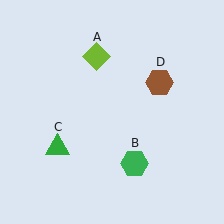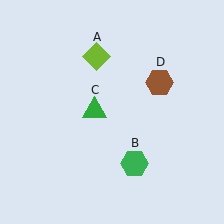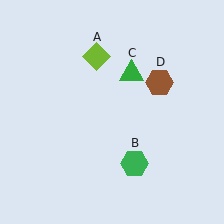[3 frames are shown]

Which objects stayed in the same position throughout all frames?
Lime diamond (object A) and green hexagon (object B) and brown hexagon (object D) remained stationary.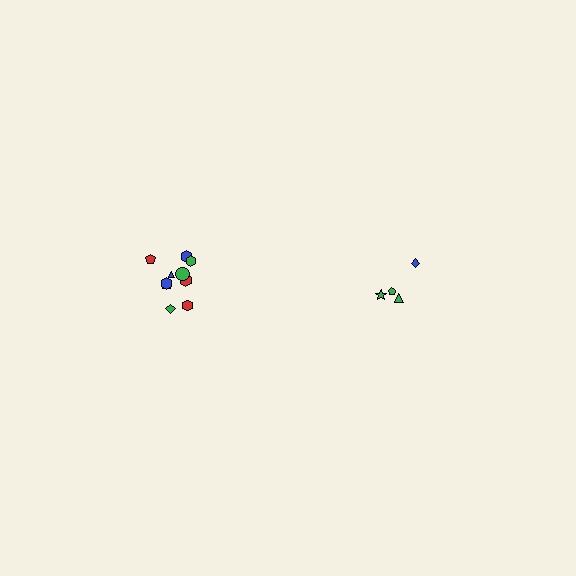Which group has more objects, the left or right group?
The left group.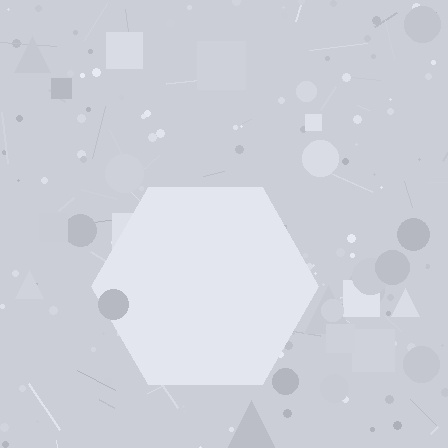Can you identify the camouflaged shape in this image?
The camouflaged shape is a hexagon.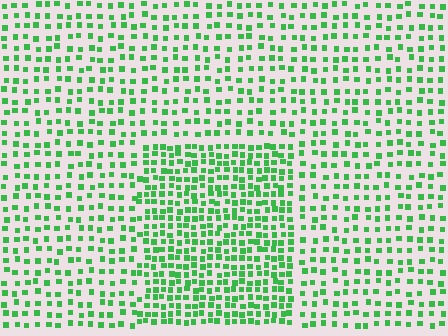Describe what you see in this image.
The image contains small green elements arranged at two different densities. A rectangle-shaped region is visible where the elements are more densely packed than the surrounding area.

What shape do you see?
I see a rectangle.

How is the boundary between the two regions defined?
The boundary is defined by a change in element density (approximately 1.8x ratio). All elements are the same color, size, and shape.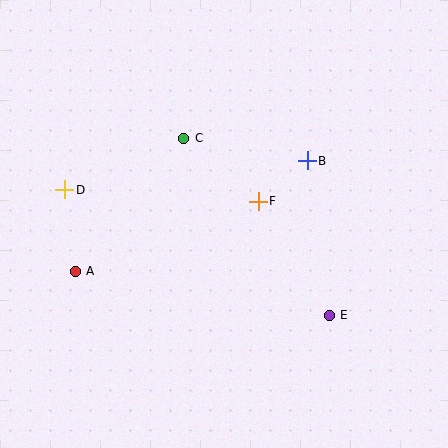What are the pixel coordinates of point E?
Point E is at (329, 315).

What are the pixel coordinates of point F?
Point F is at (258, 201).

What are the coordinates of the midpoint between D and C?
The midpoint between D and C is at (124, 164).